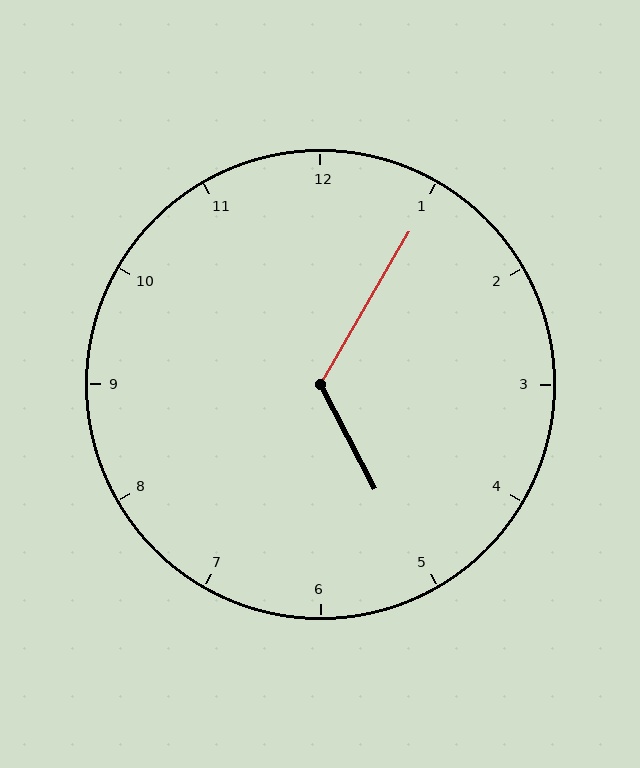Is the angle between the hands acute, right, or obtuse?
It is obtuse.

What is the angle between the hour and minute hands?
Approximately 122 degrees.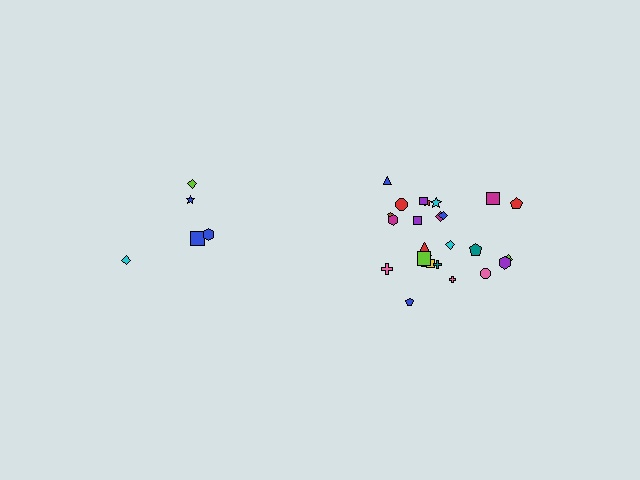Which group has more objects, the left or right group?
The right group.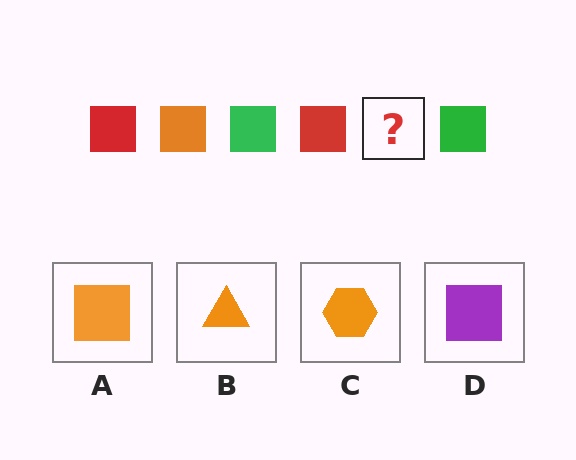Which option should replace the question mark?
Option A.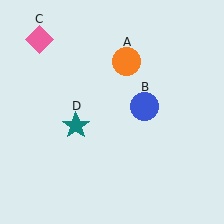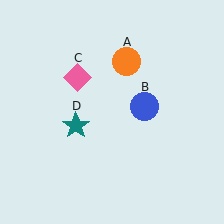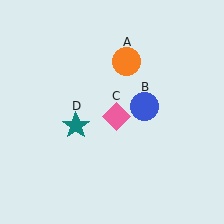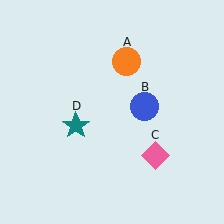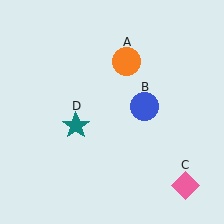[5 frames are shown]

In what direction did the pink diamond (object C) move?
The pink diamond (object C) moved down and to the right.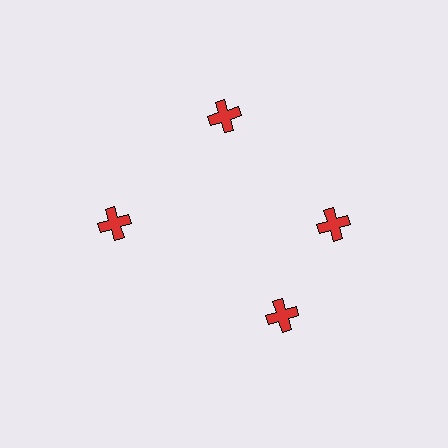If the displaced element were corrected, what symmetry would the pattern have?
It would have 4-fold rotational symmetry — the pattern would map onto itself every 90 degrees.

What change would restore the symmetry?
The symmetry would be restored by rotating it back into even spacing with its neighbors so that all 4 crosses sit at equal angles and equal distance from the center.